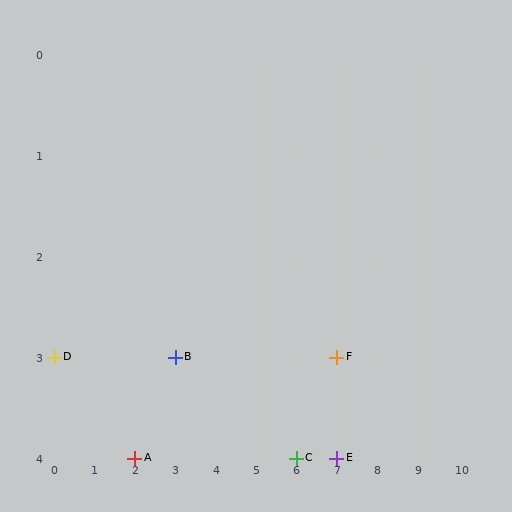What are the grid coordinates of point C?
Point C is at grid coordinates (6, 4).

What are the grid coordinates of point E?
Point E is at grid coordinates (7, 4).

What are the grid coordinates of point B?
Point B is at grid coordinates (3, 3).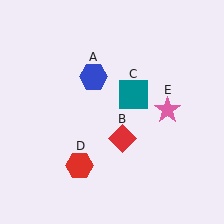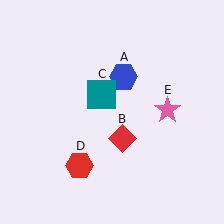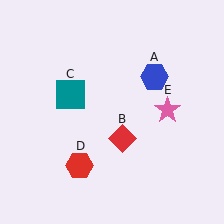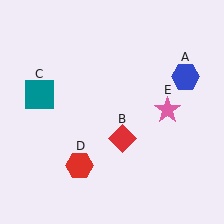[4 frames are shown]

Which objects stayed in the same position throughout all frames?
Red diamond (object B) and red hexagon (object D) and pink star (object E) remained stationary.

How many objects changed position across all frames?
2 objects changed position: blue hexagon (object A), teal square (object C).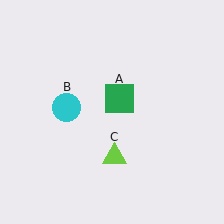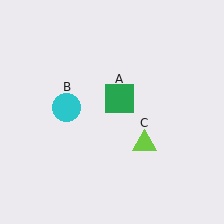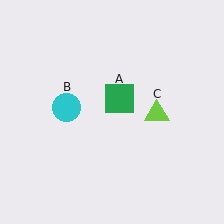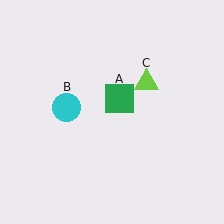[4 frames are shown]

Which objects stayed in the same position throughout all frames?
Green square (object A) and cyan circle (object B) remained stationary.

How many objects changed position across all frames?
1 object changed position: lime triangle (object C).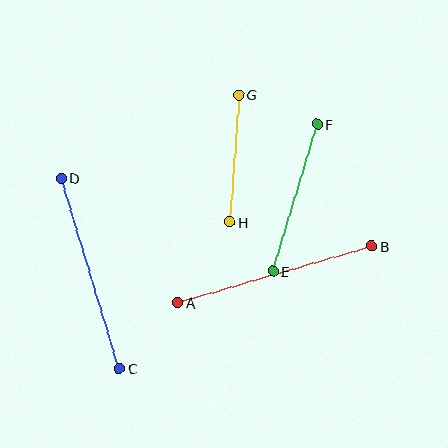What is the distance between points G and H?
The distance is approximately 127 pixels.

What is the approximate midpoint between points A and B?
The midpoint is at approximately (275, 274) pixels.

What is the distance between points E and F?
The distance is approximately 153 pixels.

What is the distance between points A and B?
The distance is approximately 202 pixels.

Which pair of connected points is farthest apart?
Points A and B are farthest apart.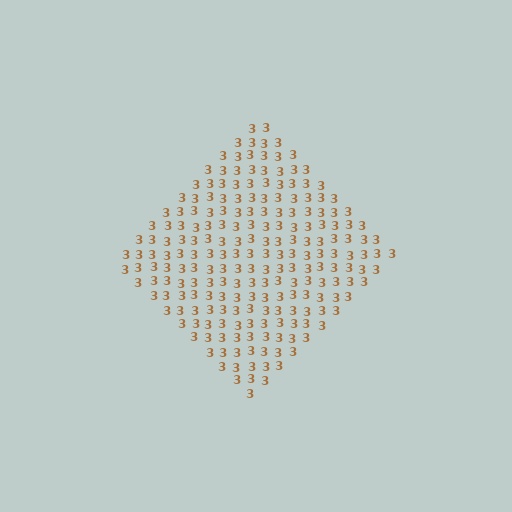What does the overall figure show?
The overall figure shows a diamond.